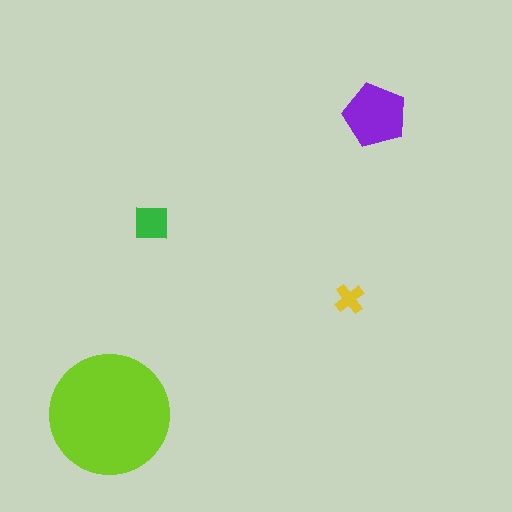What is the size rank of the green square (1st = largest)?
3rd.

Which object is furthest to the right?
The purple pentagon is rightmost.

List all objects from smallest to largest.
The yellow cross, the green square, the purple pentagon, the lime circle.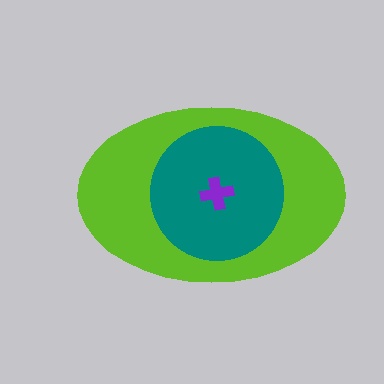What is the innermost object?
The purple cross.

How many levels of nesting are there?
3.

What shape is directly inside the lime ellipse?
The teal circle.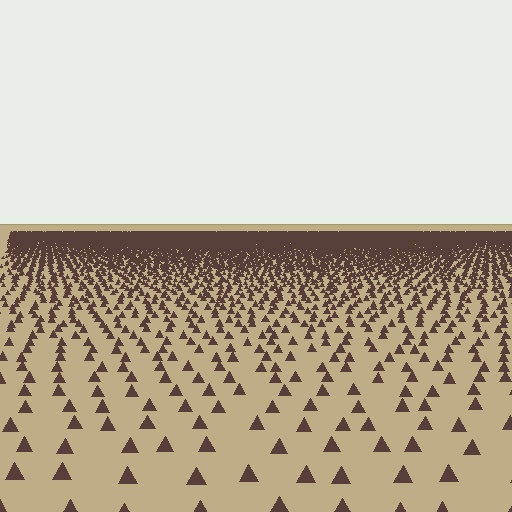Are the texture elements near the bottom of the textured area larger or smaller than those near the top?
Larger. Near the bottom, elements are closer to the viewer and appear at a bigger on-screen size.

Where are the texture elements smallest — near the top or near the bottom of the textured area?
Near the top.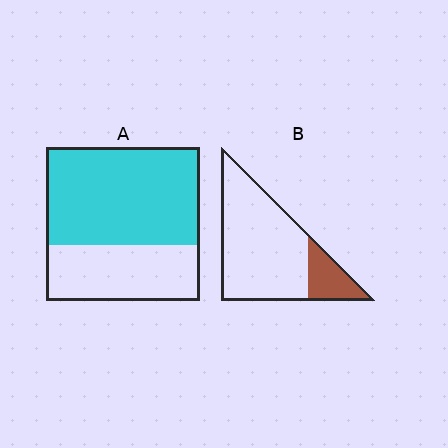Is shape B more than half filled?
No.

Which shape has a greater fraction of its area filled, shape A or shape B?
Shape A.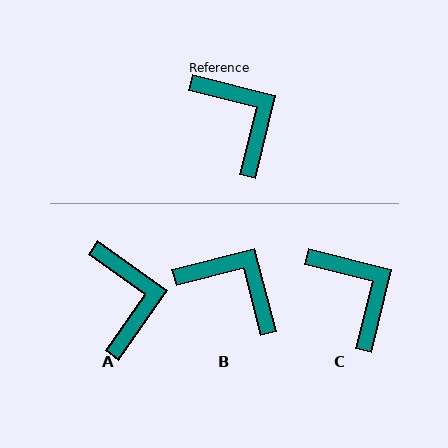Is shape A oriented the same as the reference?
No, it is off by about 22 degrees.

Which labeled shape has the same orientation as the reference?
C.